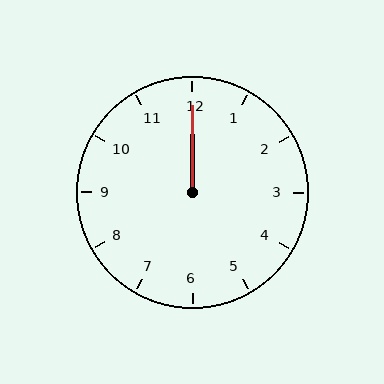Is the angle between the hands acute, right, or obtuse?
It is acute.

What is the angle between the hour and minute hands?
Approximately 0 degrees.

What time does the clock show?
12:00.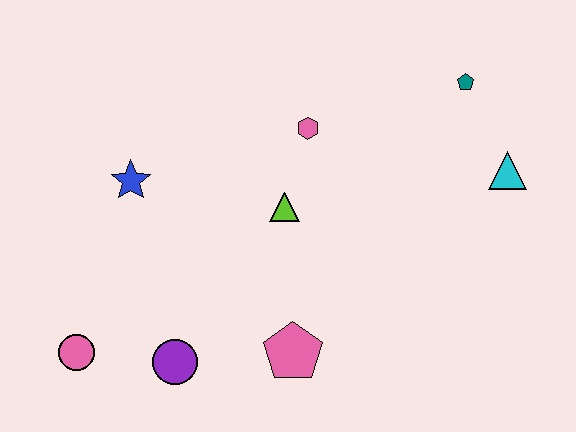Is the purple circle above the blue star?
No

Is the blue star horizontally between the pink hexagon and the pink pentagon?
No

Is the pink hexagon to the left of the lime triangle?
No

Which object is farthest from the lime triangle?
The pink circle is farthest from the lime triangle.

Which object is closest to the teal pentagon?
The cyan triangle is closest to the teal pentagon.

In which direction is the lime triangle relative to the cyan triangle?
The lime triangle is to the left of the cyan triangle.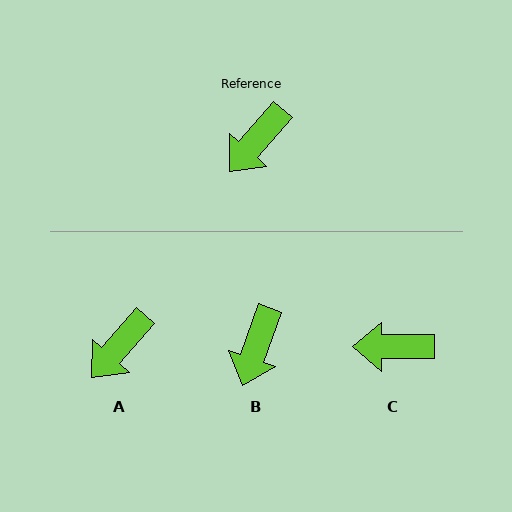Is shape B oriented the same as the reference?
No, it is off by about 22 degrees.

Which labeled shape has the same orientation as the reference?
A.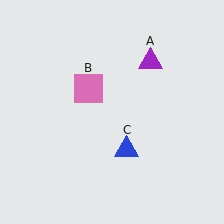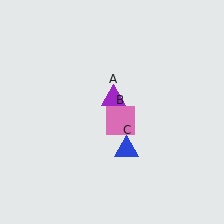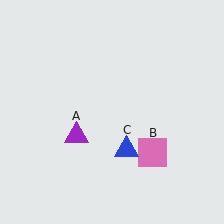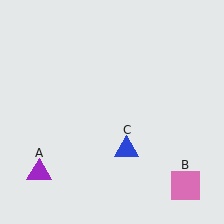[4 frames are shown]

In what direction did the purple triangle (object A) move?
The purple triangle (object A) moved down and to the left.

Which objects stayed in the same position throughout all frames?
Blue triangle (object C) remained stationary.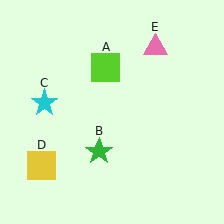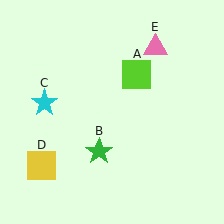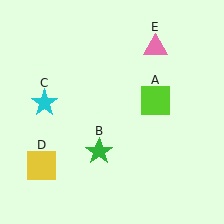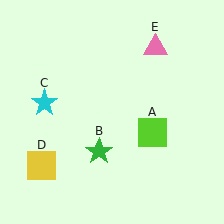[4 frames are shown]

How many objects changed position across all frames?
1 object changed position: lime square (object A).